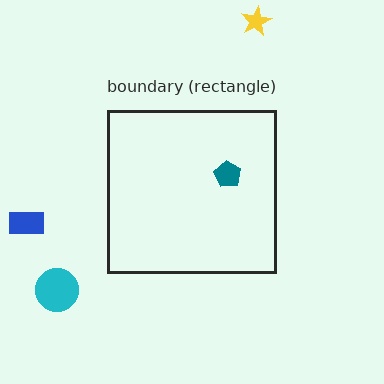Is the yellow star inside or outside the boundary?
Outside.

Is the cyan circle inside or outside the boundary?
Outside.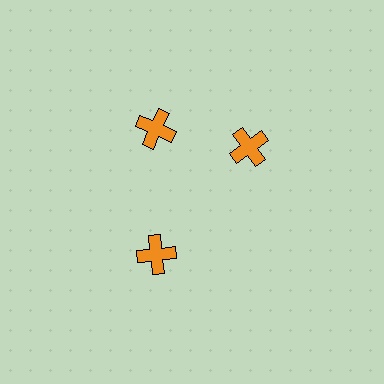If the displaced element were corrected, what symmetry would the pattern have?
It would have 3-fold rotational symmetry — the pattern would map onto itself every 120 degrees.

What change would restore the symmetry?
The symmetry would be restored by rotating it back into even spacing with its neighbors so that all 3 crosses sit at equal angles and equal distance from the center.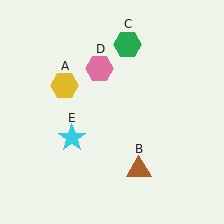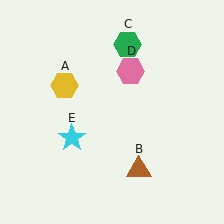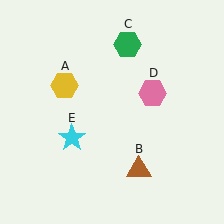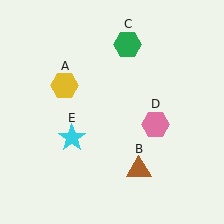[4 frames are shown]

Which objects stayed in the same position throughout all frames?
Yellow hexagon (object A) and brown triangle (object B) and green hexagon (object C) and cyan star (object E) remained stationary.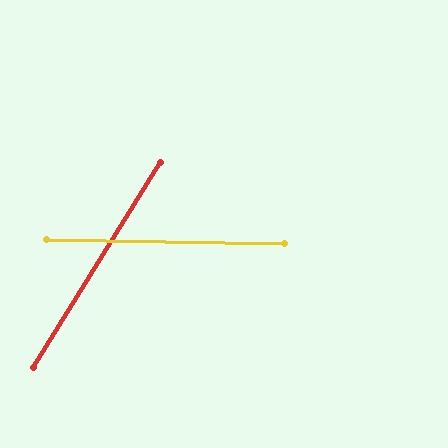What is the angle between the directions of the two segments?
Approximately 59 degrees.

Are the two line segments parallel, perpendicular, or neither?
Neither parallel nor perpendicular — they differ by about 59°.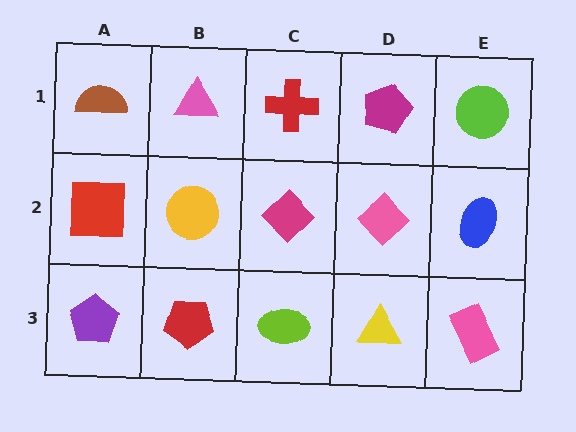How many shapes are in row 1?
5 shapes.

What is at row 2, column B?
A yellow circle.